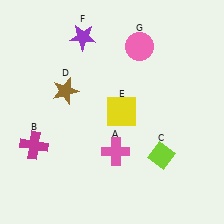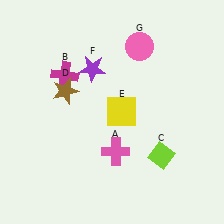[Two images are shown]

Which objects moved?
The objects that moved are: the magenta cross (B), the purple star (F).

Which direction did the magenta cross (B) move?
The magenta cross (B) moved up.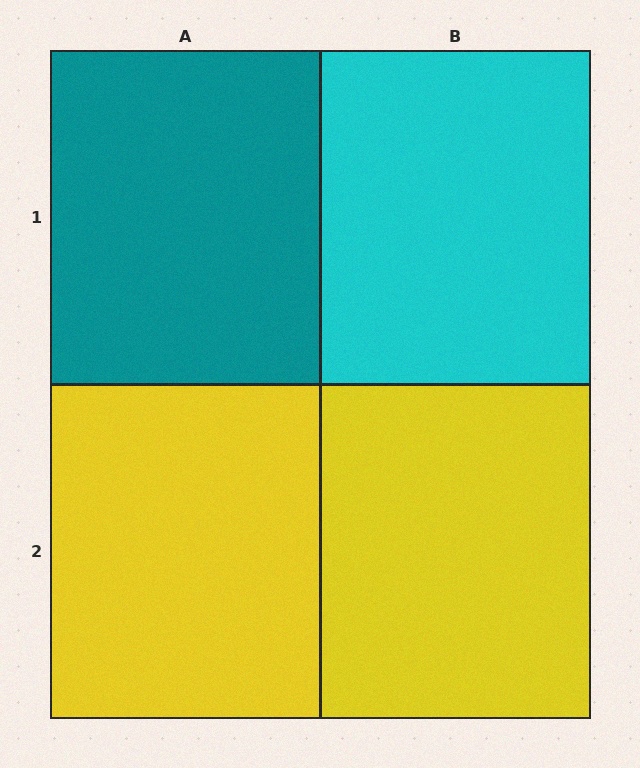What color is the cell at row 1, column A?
Teal.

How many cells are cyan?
1 cell is cyan.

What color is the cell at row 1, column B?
Cyan.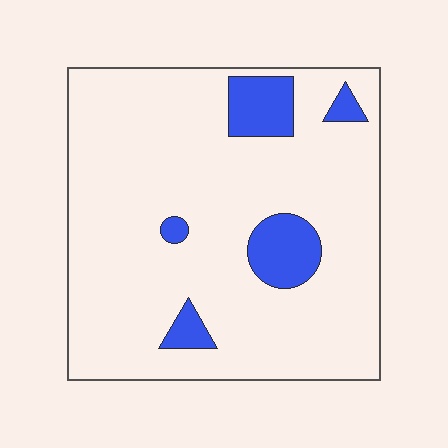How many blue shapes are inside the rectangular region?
5.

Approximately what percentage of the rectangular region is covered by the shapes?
Approximately 10%.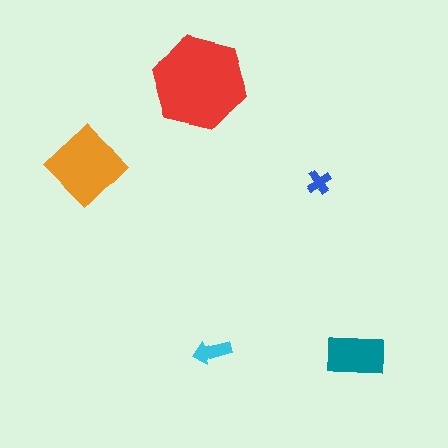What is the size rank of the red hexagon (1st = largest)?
1st.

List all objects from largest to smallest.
The red hexagon, the orange diamond, the teal rectangle, the cyan arrow, the blue cross.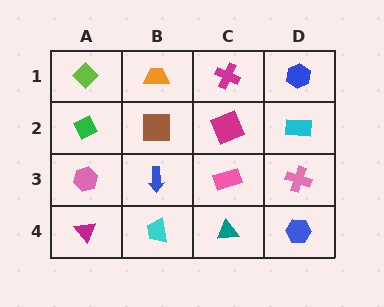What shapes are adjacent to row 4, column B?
A blue arrow (row 3, column B), a magenta triangle (row 4, column A), a teal triangle (row 4, column C).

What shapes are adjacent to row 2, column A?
A lime diamond (row 1, column A), a pink hexagon (row 3, column A), a brown square (row 2, column B).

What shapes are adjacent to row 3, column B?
A brown square (row 2, column B), a cyan trapezoid (row 4, column B), a pink hexagon (row 3, column A), a pink rectangle (row 3, column C).